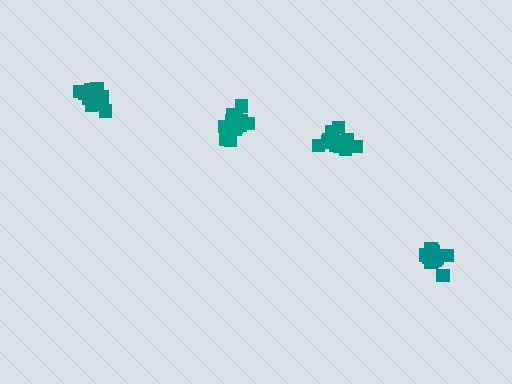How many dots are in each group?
Group 1: 10 dots, Group 2: 15 dots, Group 3: 14 dots, Group 4: 15 dots (54 total).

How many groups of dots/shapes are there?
There are 4 groups.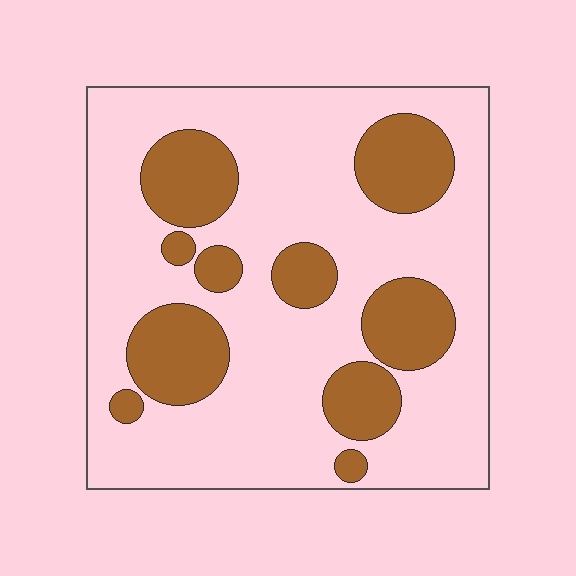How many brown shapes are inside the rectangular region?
10.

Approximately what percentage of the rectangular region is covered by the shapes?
Approximately 25%.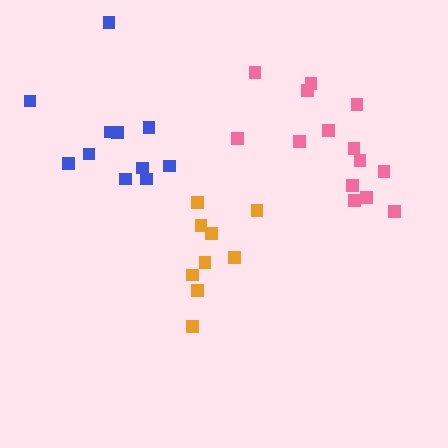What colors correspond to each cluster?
The clusters are colored: orange, pink, blue.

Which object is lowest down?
The orange cluster is bottommost.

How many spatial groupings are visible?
There are 3 spatial groupings.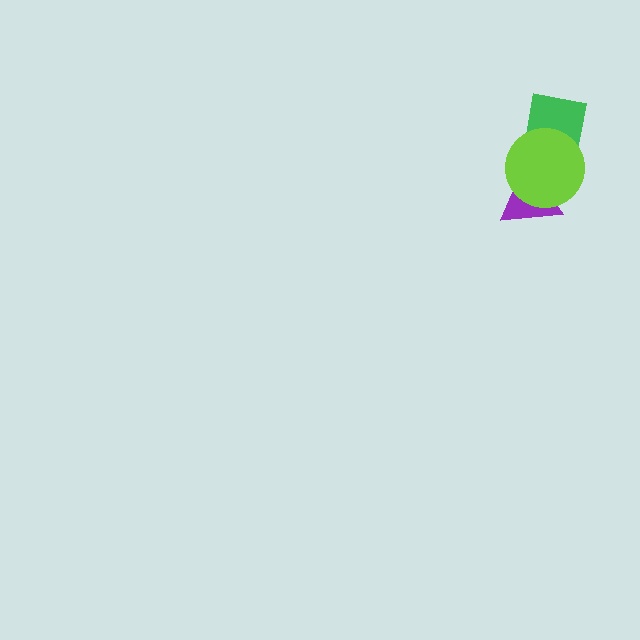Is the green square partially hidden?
Yes, it is partially covered by another shape.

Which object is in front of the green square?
The lime circle is in front of the green square.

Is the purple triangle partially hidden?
Yes, it is partially covered by another shape.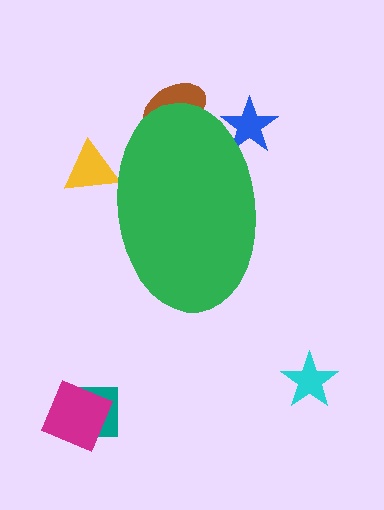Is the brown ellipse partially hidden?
Yes, the brown ellipse is partially hidden behind the green ellipse.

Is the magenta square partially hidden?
No, the magenta square is fully visible.